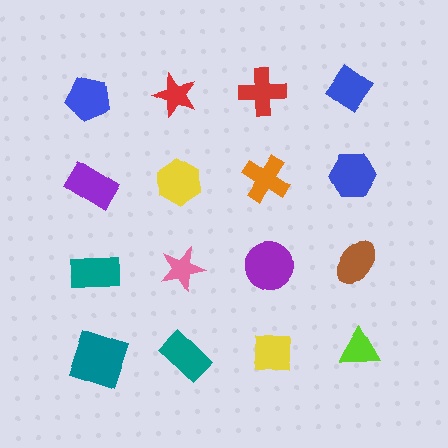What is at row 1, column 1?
A blue pentagon.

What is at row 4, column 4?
A lime triangle.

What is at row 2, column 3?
An orange cross.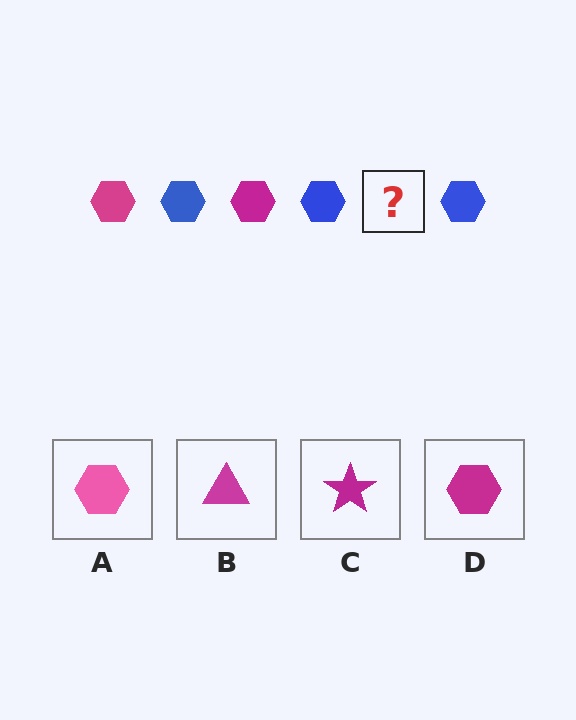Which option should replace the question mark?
Option D.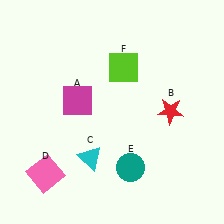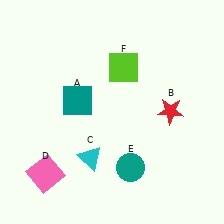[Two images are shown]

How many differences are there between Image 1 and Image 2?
There is 1 difference between the two images.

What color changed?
The square (A) changed from magenta in Image 1 to teal in Image 2.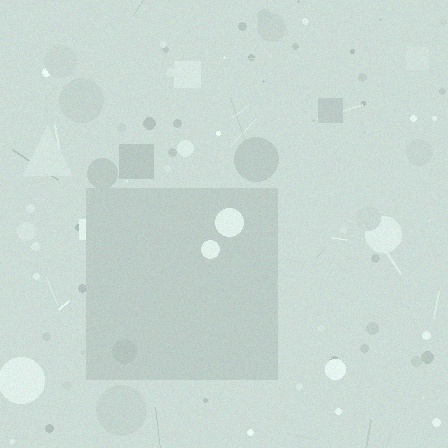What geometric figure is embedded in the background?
A square is embedded in the background.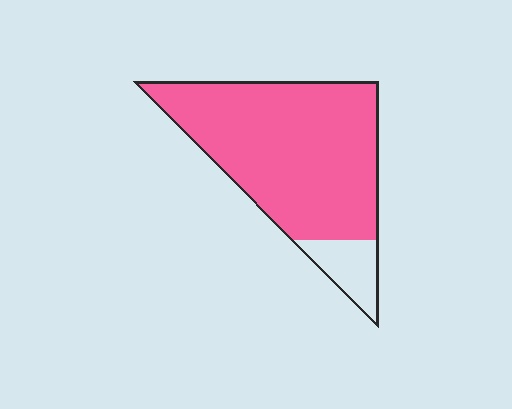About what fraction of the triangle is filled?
About seven eighths (7/8).